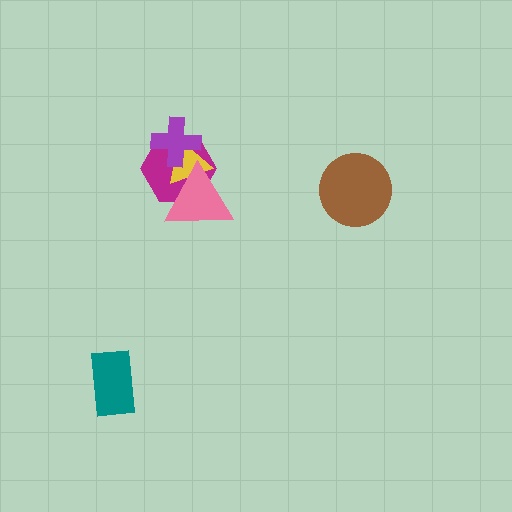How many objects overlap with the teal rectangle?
0 objects overlap with the teal rectangle.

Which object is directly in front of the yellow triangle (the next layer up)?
The pink triangle is directly in front of the yellow triangle.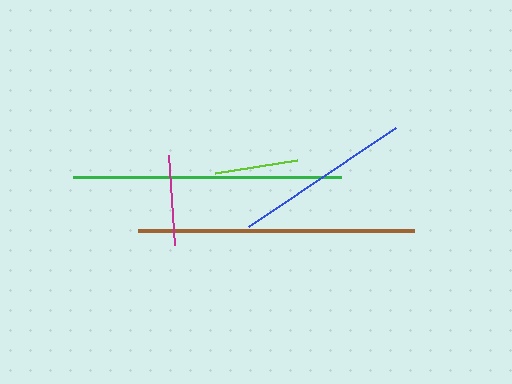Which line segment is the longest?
The brown line is the longest at approximately 277 pixels.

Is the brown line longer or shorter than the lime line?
The brown line is longer than the lime line.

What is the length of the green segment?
The green segment is approximately 268 pixels long.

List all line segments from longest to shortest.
From longest to shortest: brown, green, blue, magenta, lime.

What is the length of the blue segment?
The blue segment is approximately 177 pixels long.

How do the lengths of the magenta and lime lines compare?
The magenta and lime lines are approximately the same length.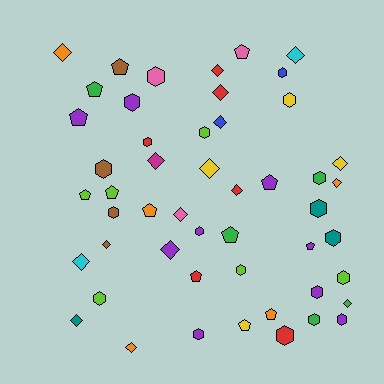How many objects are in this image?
There are 50 objects.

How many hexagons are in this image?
There are 20 hexagons.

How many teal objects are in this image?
There are 3 teal objects.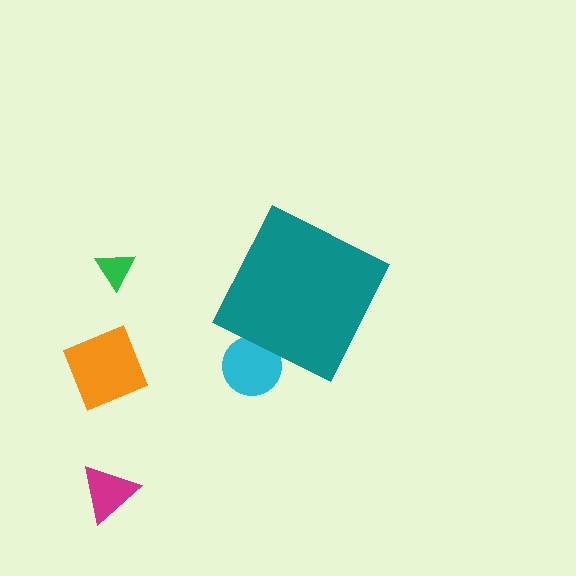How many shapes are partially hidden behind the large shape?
1 shape is partially hidden.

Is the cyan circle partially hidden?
Yes, the cyan circle is partially hidden behind the teal diamond.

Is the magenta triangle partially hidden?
No, the magenta triangle is fully visible.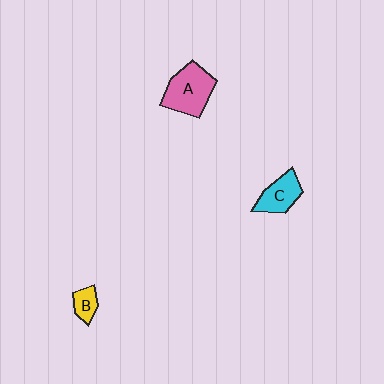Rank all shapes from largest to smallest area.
From largest to smallest: A (pink), C (cyan), B (yellow).